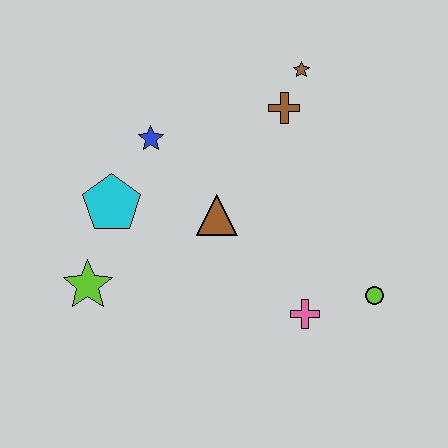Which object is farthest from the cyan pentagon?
The lime circle is farthest from the cyan pentagon.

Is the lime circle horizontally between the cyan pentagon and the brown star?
No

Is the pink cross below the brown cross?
Yes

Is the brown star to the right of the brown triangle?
Yes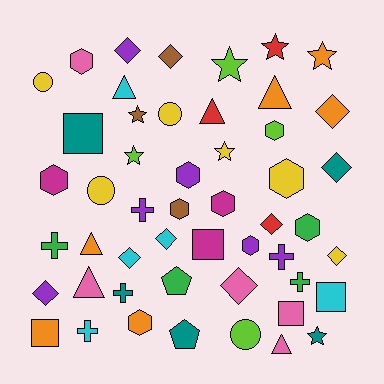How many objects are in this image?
There are 50 objects.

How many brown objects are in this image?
There are 3 brown objects.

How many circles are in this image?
There are 4 circles.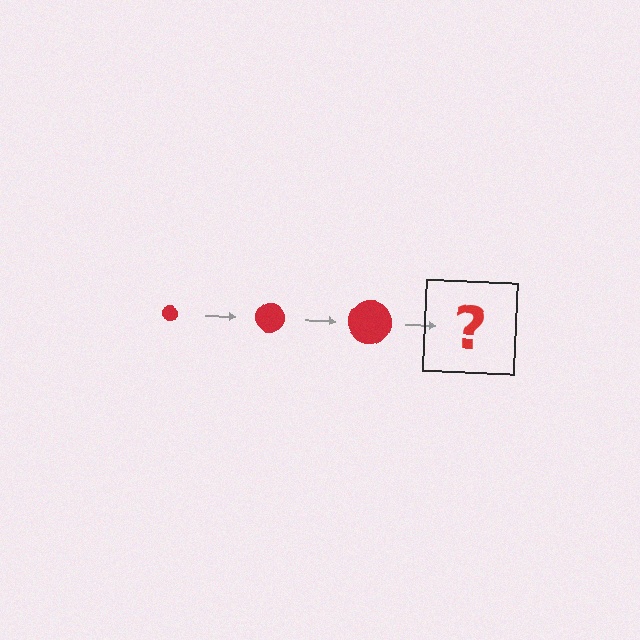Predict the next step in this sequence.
The next step is a red circle, larger than the previous one.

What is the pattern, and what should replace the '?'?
The pattern is that the circle gets progressively larger each step. The '?' should be a red circle, larger than the previous one.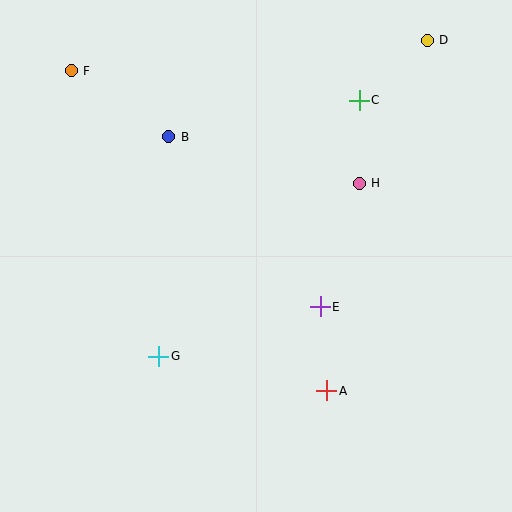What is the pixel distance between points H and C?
The distance between H and C is 83 pixels.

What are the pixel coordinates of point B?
Point B is at (169, 137).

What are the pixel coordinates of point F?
Point F is at (71, 71).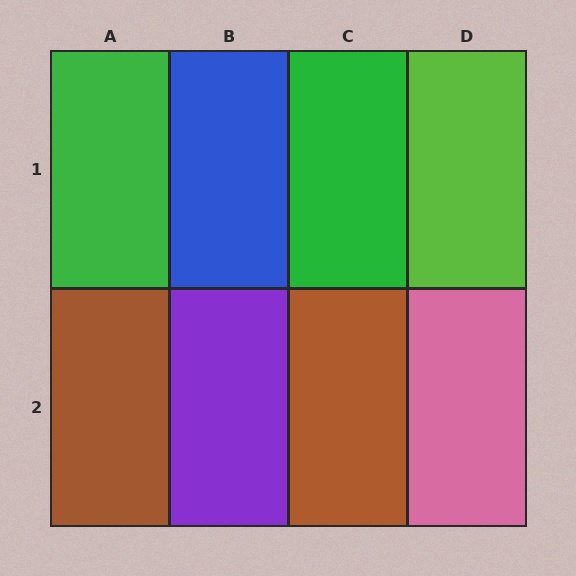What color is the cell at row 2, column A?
Brown.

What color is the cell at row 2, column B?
Purple.